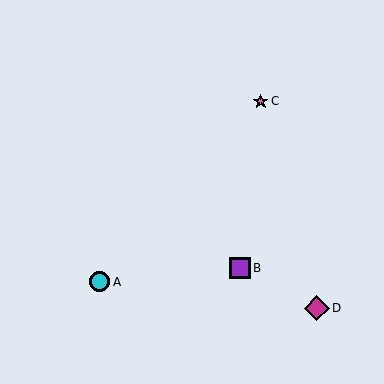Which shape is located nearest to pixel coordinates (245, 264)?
The purple square (labeled B) at (240, 268) is nearest to that location.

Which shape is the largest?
The magenta diamond (labeled D) is the largest.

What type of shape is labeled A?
Shape A is a cyan circle.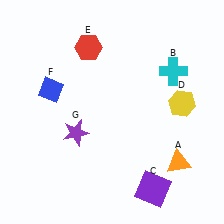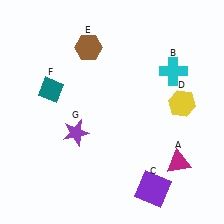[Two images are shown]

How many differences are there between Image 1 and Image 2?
There are 3 differences between the two images.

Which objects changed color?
A changed from orange to magenta. E changed from red to brown. F changed from blue to teal.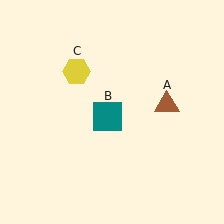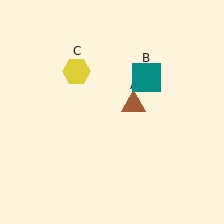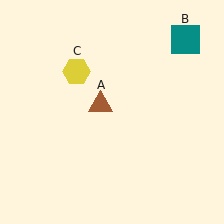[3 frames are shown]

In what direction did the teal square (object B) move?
The teal square (object B) moved up and to the right.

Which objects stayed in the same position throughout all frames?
Yellow hexagon (object C) remained stationary.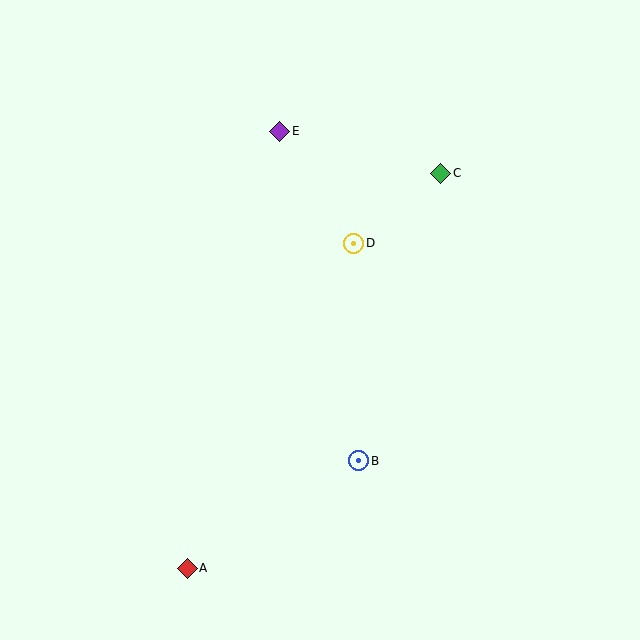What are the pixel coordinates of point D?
Point D is at (354, 243).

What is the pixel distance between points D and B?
The distance between D and B is 218 pixels.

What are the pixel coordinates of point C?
Point C is at (441, 173).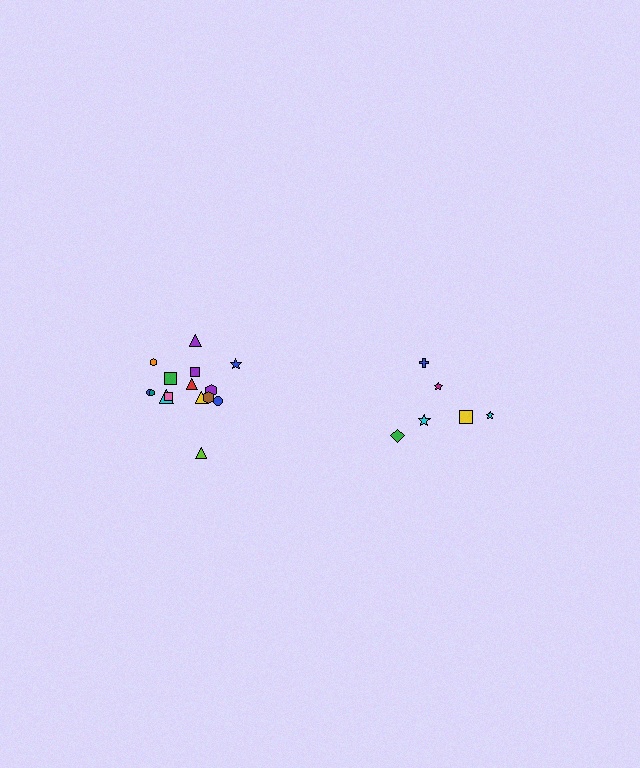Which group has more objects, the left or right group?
The left group.